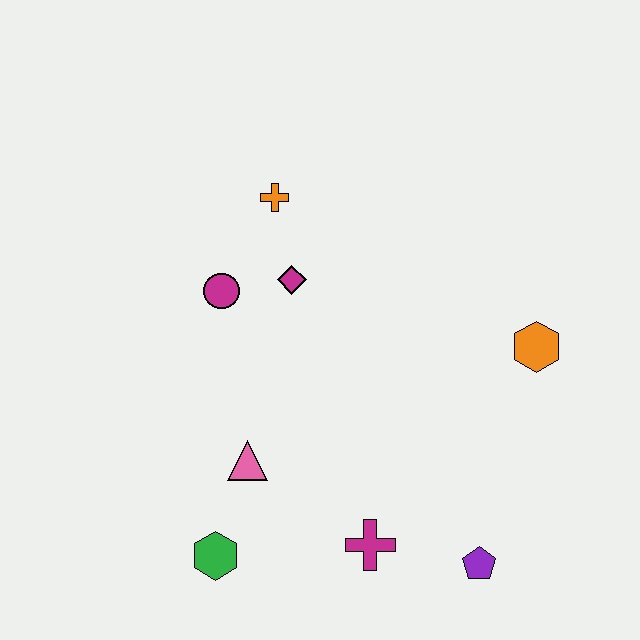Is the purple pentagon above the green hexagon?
No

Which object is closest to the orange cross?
The magenta diamond is closest to the orange cross.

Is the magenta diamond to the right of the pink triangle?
Yes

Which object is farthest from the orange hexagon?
The green hexagon is farthest from the orange hexagon.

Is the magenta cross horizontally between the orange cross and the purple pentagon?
Yes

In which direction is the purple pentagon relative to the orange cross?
The purple pentagon is below the orange cross.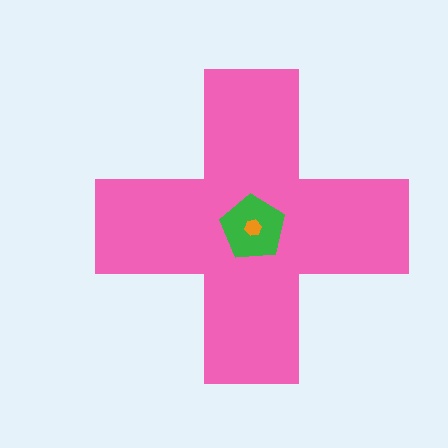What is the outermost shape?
The pink cross.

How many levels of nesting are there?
3.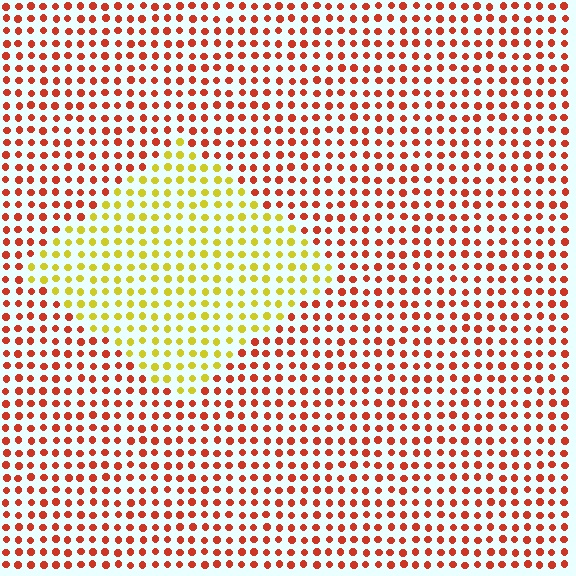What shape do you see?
I see a diamond.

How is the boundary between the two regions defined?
The boundary is defined purely by a slight shift in hue (about 53 degrees). Spacing, size, and orientation are identical on both sides.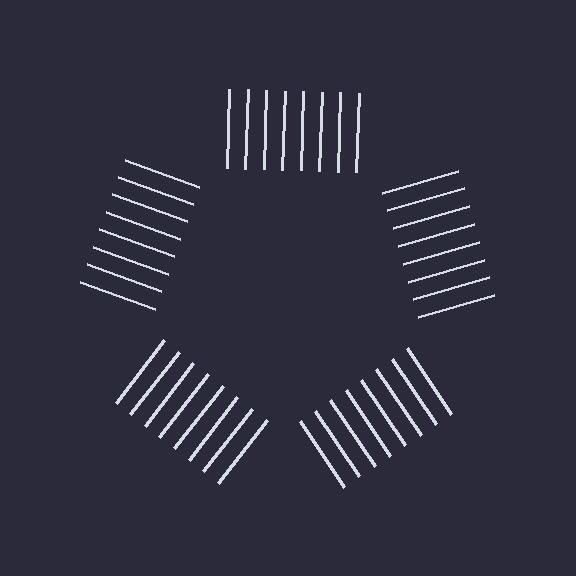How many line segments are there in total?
40 — 8 along each of the 5 edges.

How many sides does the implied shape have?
5 sides — the line-ends trace a pentagon.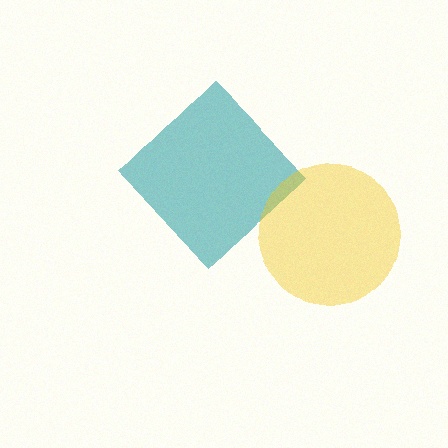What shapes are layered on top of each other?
The layered shapes are: a teal diamond, a yellow circle.